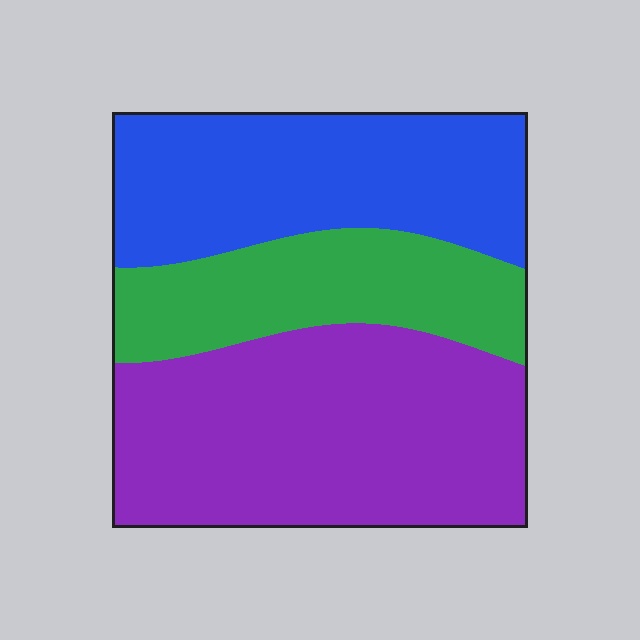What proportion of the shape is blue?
Blue takes up about one third (1/3) of the shape.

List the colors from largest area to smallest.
From largest to smallest: purple, blue, green.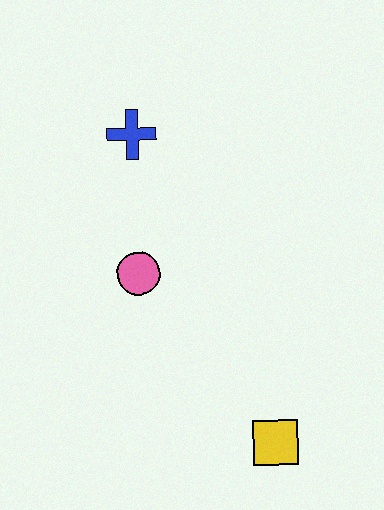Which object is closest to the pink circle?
The blue cross is closest to the pink circle.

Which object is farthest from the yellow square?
The blue cross is farthest from the yellow square.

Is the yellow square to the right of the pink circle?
Yes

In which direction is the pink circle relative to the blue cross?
The pink circle is below the blue cross.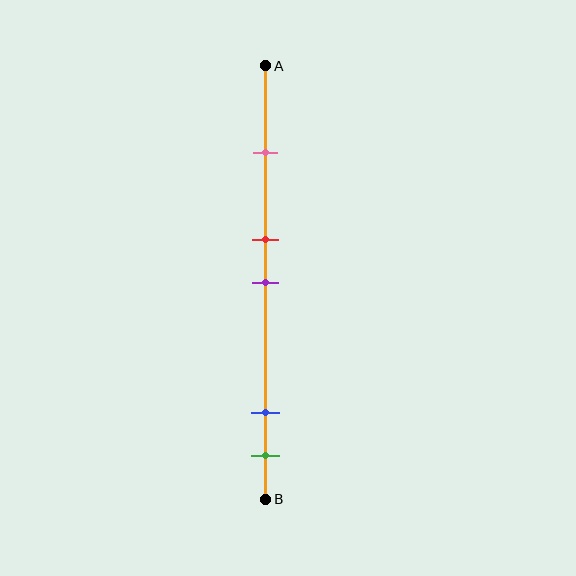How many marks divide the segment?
There are 5 marks dividing the segment.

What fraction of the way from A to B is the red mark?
The red mark is approximately 40% (0.4) of the way from A to B.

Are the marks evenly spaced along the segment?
No, the marks are not evenly spaced.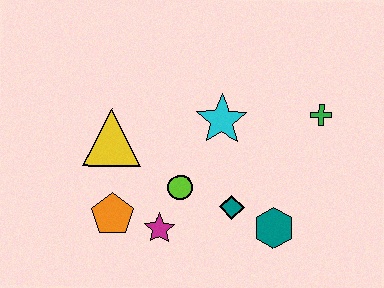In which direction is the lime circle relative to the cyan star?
The lime circle is below the cyan star.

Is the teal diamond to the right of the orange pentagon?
Yes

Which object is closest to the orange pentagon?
The magenta star is closest to the orange pentagon.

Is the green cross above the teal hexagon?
Yes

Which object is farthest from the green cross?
The orange pentagon is farthest from the green cross.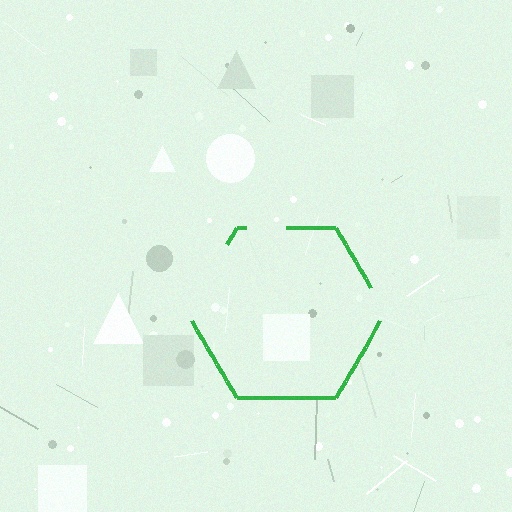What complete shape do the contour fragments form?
The contour fragments form a hexagon.